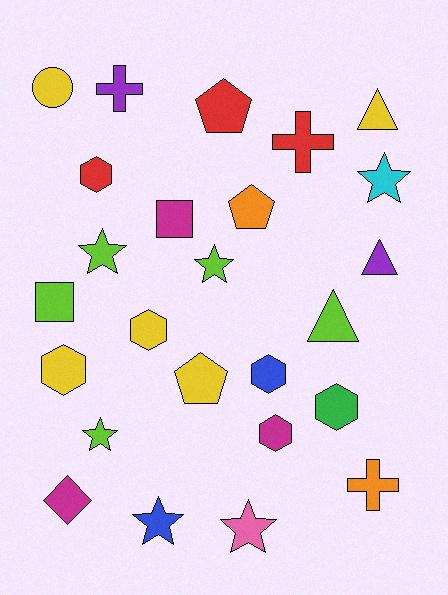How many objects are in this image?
There are 25 objects.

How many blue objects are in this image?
There are 2 blue objects.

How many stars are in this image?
There are 6 stars.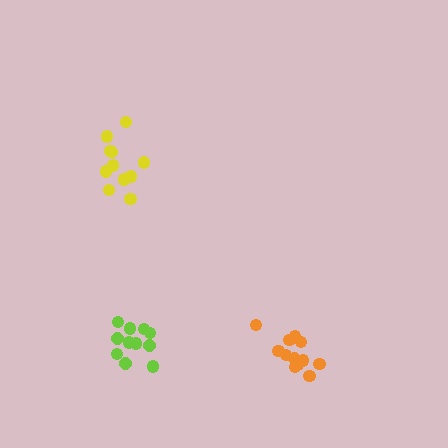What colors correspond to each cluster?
The clusters are colored: orange, lime, yellow.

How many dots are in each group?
Group 1: 12 dots, Group 2: 11 dots, Group 3: 11 dots (34 total).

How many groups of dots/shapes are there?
There are 3 groups.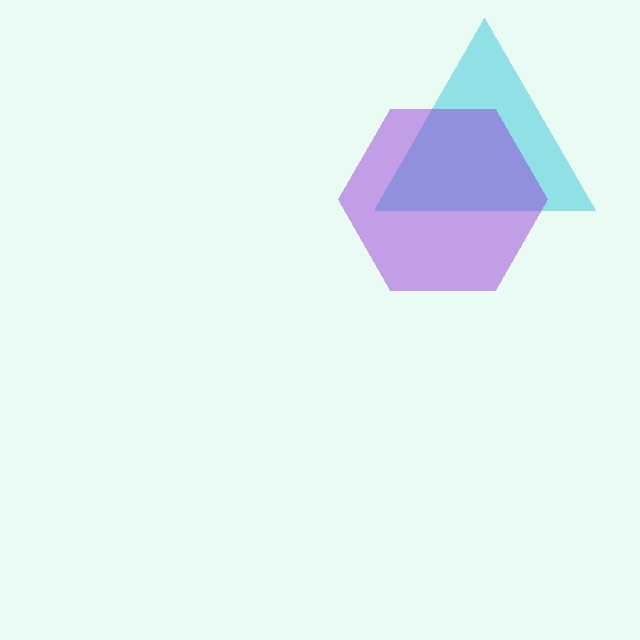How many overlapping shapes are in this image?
There are 2 overlapping shapes in the image.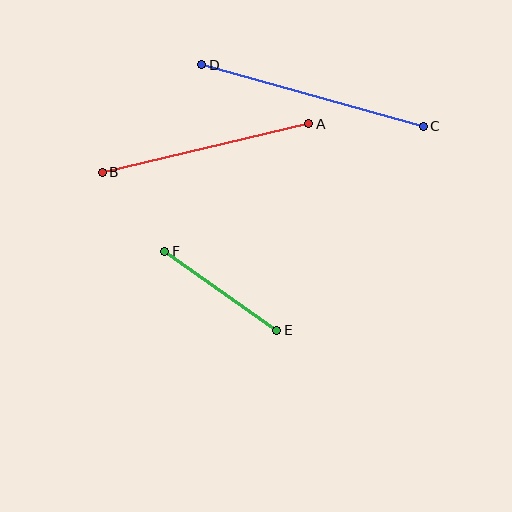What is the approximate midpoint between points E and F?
The midpoint is at approximately (221, 291) pixels.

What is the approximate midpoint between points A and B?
The midpoint is at approximately (206, 148) pixels.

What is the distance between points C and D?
The distance is approximately 230 pixels.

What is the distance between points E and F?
The distance is approximately 137 pixels.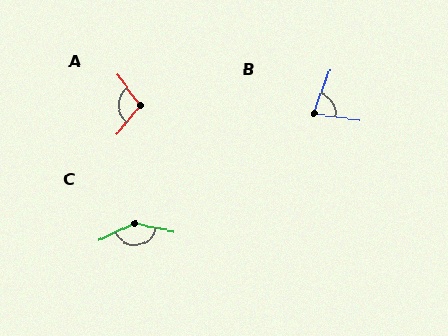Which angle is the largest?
C, at approximately 143 degrees.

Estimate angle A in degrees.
Approximately 106 degrees.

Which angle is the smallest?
B, at approximately 78 degrees.